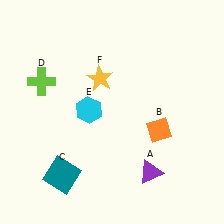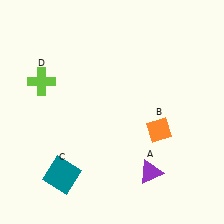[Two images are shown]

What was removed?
The cyan hexagon (E), the yellow star (F) were removed in Image 2.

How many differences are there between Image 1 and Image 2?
There are 2 differences between the two images.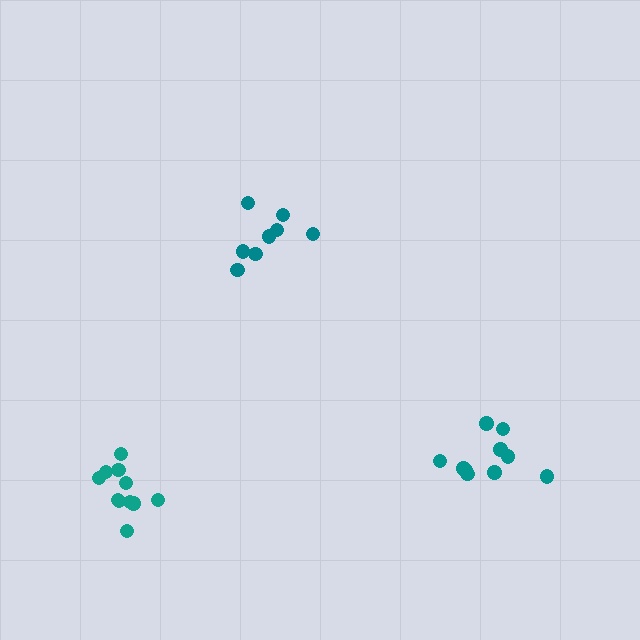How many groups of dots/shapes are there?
There are 3 groups.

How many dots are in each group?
Group 1: 8 dots, Group 2: 11 dots, Group 3: 10 dots (29 total).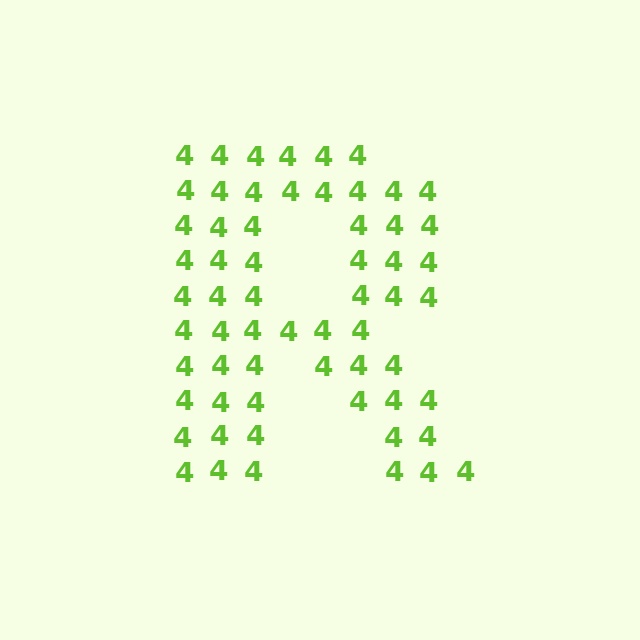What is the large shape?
The large shape is the letter R.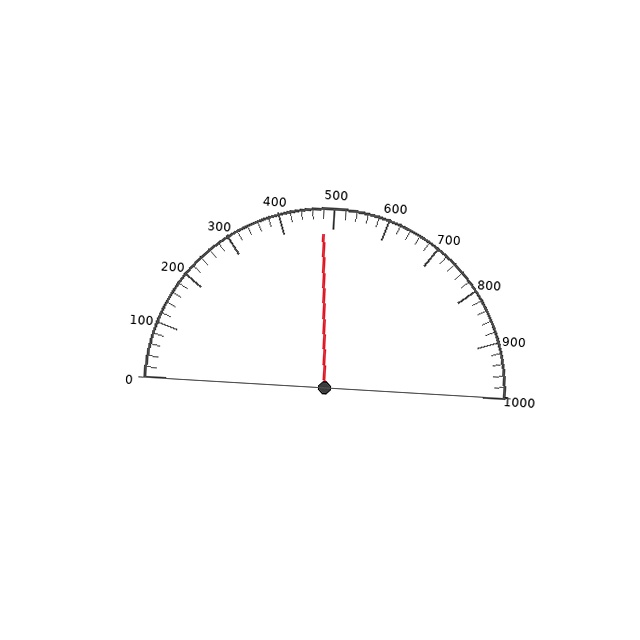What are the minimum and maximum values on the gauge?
The gauge ranges from 0 to 1000.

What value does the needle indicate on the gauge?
The needle indicates approximately 480.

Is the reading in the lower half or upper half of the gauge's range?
The reading is in the lower half of the range (0 to 1000).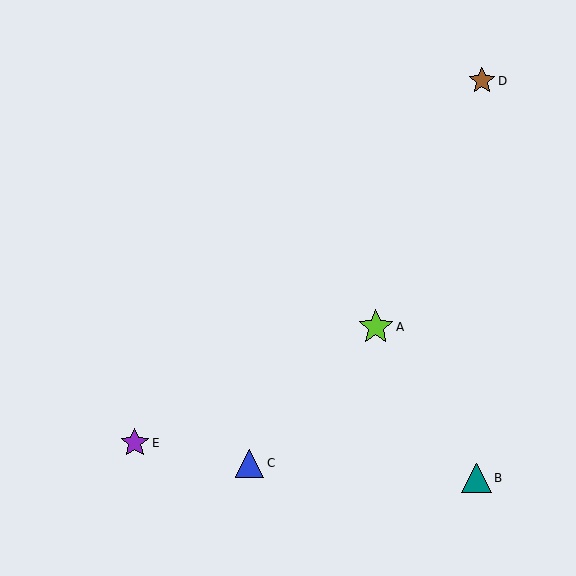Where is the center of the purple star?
The center of the purple star is at (135, 443).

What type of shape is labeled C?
Shape C is a blue triangle.